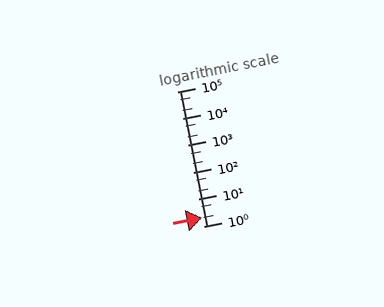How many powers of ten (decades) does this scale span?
The scale spans 5 decades, from 1 to 100000.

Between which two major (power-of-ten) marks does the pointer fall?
The pointer is between 1 and 10.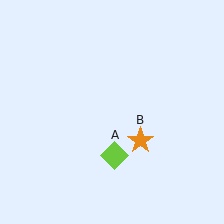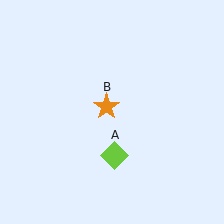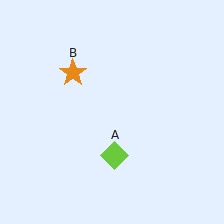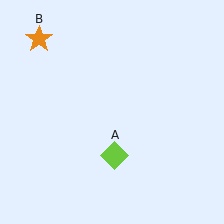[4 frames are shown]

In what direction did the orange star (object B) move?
The orange star (object B) moved up and to the left.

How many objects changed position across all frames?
1 object changed position: orange star (object B).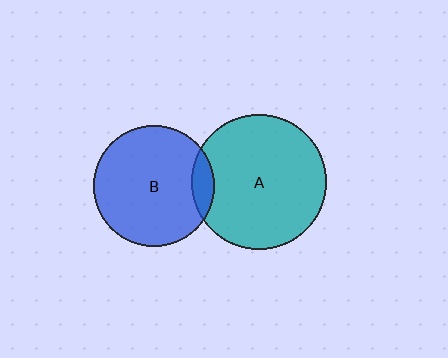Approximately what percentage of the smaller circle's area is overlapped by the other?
Approximately 10%.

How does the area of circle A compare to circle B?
Approximately 1.2 times.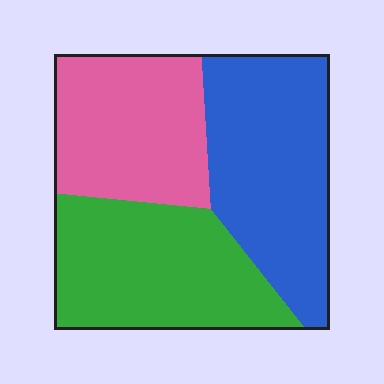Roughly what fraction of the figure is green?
Green takes up about one third (1/3) of the figure.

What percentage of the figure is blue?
Blue takes up about three eighths (3/8) of the figure.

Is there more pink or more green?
Green.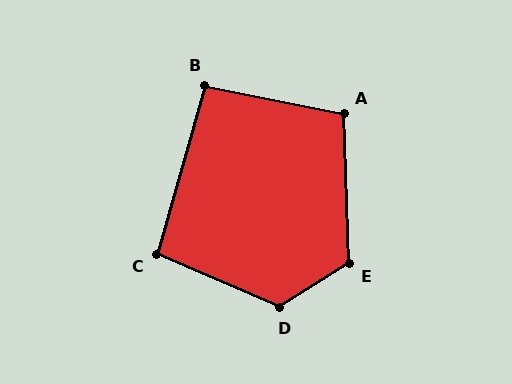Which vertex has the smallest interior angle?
B, at approximately 95 degrees.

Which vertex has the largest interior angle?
D, at approximately 125 degrees.